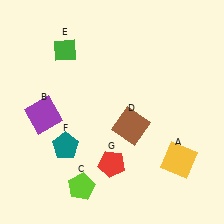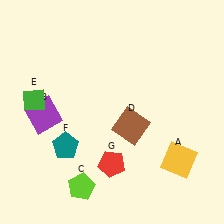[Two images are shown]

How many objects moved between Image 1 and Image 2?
1 object moved between the two images.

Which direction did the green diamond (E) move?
The green diamond (E) moved down.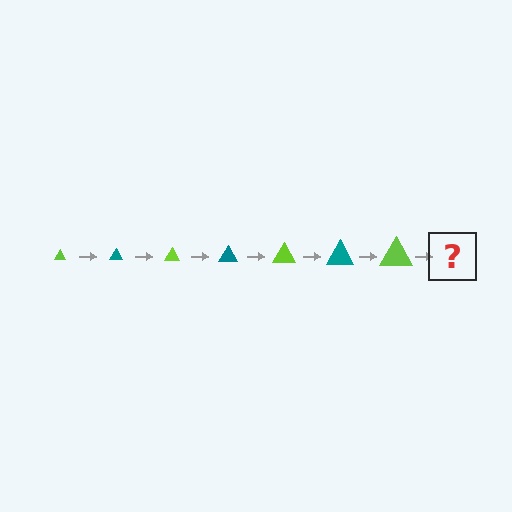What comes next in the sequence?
The next element should be a teal triangle, larger than the previous one.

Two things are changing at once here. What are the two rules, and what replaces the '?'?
The two rules are that the triangle grows larger each step and the color cycles through lime and teal. The '?' should be a teal triangle, larger than the previous one.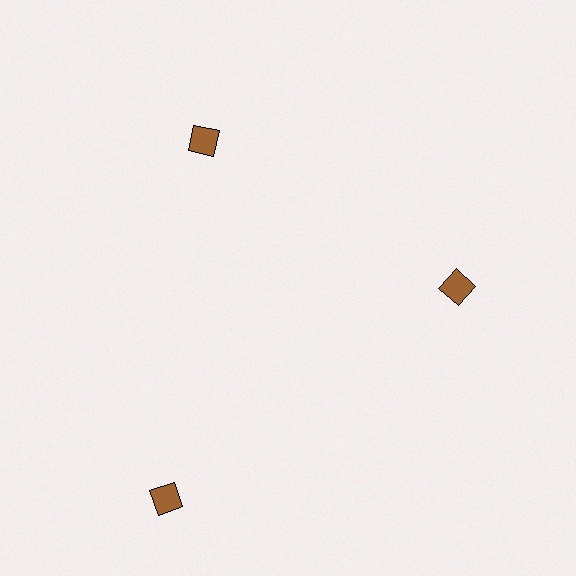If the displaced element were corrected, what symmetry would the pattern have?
It would have 3-fold rotational symmetry — the pattern would map onto itself every 120 degrees.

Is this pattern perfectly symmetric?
No. The 3 brown diamonds are arranged in a ring, but one element near the 7 o'clock position is pushed outward from the center, breaking the 3-fold rotational symmetry.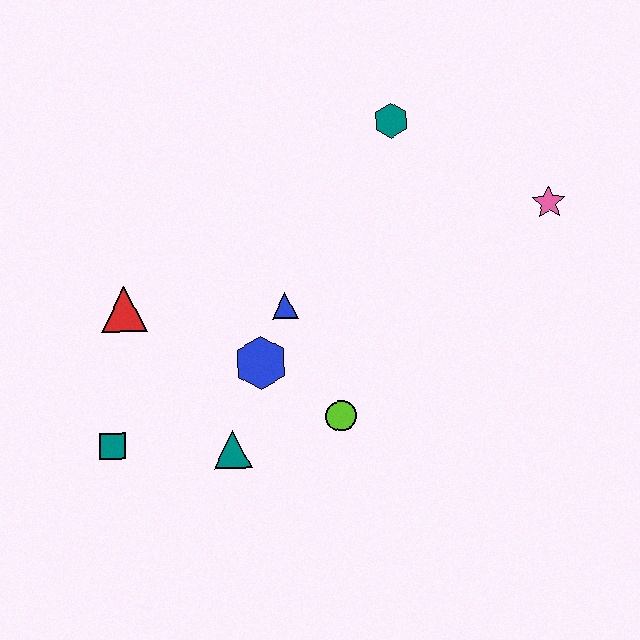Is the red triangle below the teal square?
No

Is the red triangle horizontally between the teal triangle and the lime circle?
No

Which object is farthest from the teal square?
The pink star is farthest from the teal square.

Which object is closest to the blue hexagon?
The blue triangle is closest to the blue hexagon.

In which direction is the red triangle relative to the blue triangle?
The red triangle is to the left of the blue triangle.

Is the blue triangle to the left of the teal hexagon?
Yes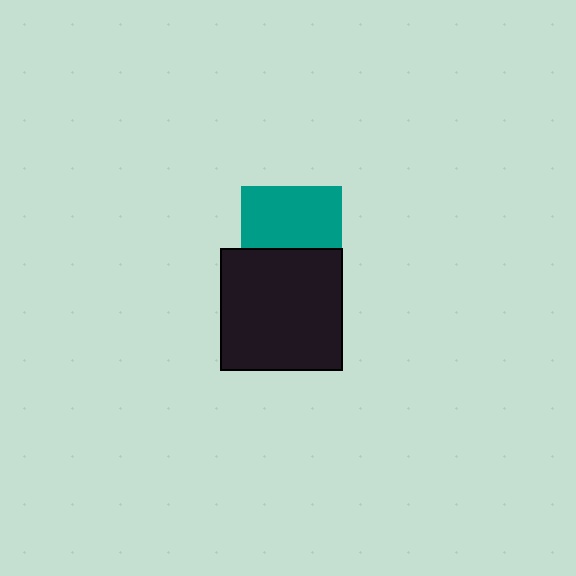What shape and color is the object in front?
The object in front is a black square.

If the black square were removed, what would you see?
You would see the complete teal square.